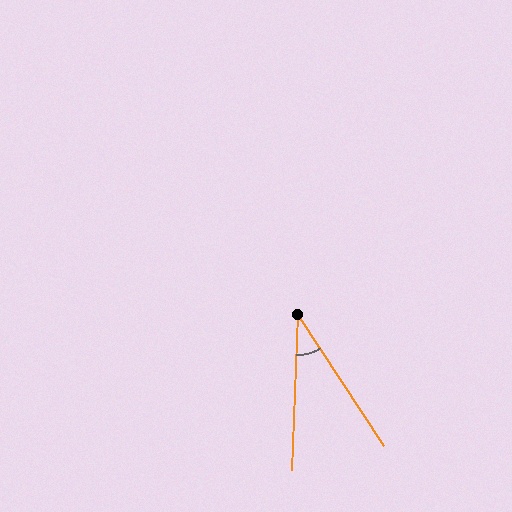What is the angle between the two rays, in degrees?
Approximately 36 degrees.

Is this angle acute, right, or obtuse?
It is acute.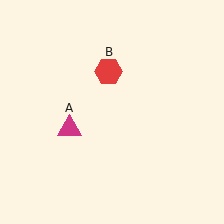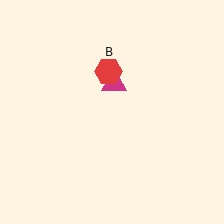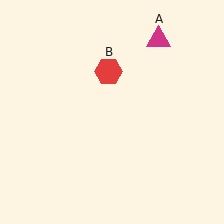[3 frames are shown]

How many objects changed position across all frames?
1 object changed position: magenta triangle (object A).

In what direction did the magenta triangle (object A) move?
The magenta triangle (object A) moved up and to the right.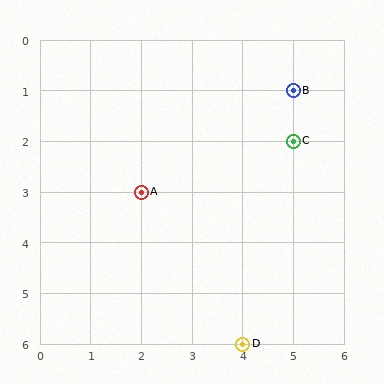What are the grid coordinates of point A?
Point A is at grid coordinates (2, 3).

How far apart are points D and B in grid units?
Points D and B are 1 column and 5 rows apart (about 5.1 grid units diagonally).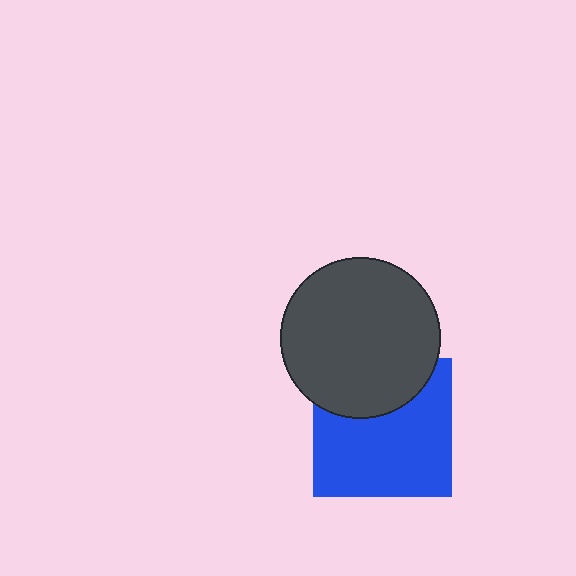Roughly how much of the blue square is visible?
Most of it is visible (roughly 68%).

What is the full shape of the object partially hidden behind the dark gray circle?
The partially hidden object is a blue square.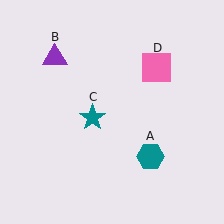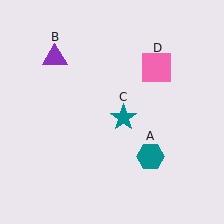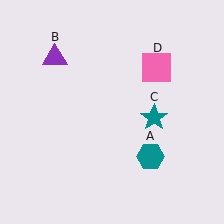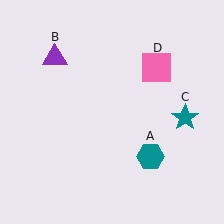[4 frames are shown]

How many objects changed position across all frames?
1 object changed position: teal star (object C).